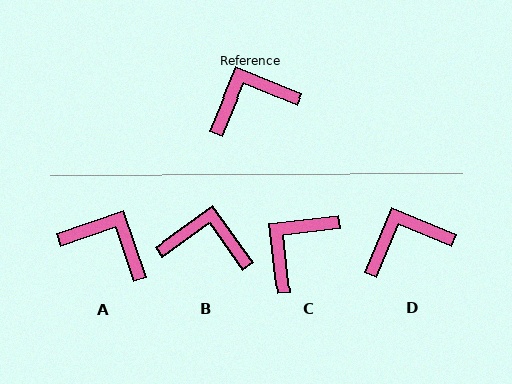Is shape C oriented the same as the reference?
No, it is off by about 29 degrees.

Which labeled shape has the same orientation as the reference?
D.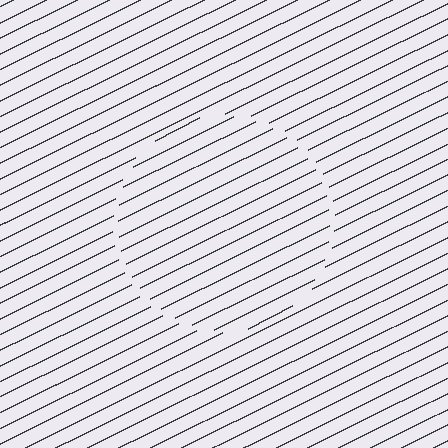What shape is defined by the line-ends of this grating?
An illusory circle. The interior of the shape contains the same grating, shifted by half a period — the contour is defined by the phase discontinuity where line-ends from the inner and outer gratings abut.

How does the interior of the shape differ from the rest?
The interior of the shape contains the same grating, shifted by half a period — the contour is defined by the phase discontinuity where line-ends from the inner and outer gratings abut.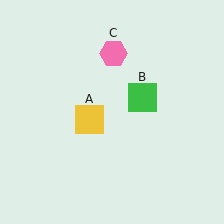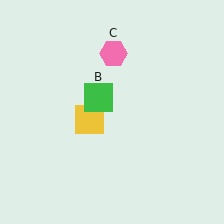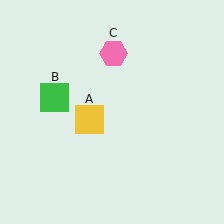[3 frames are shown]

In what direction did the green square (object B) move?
The green square (object B) moved left.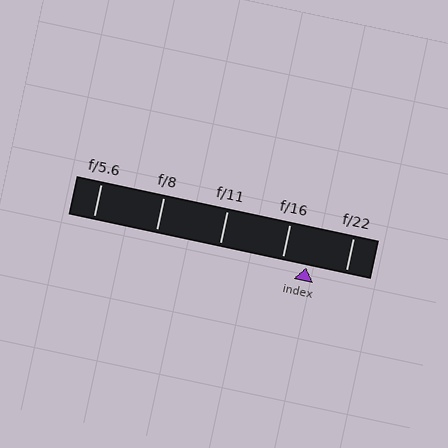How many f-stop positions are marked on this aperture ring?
There are 5 f-stop positions marked.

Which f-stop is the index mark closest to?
The index mark is closest to f/16.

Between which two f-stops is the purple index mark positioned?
The index mark is between f/16 and f/22.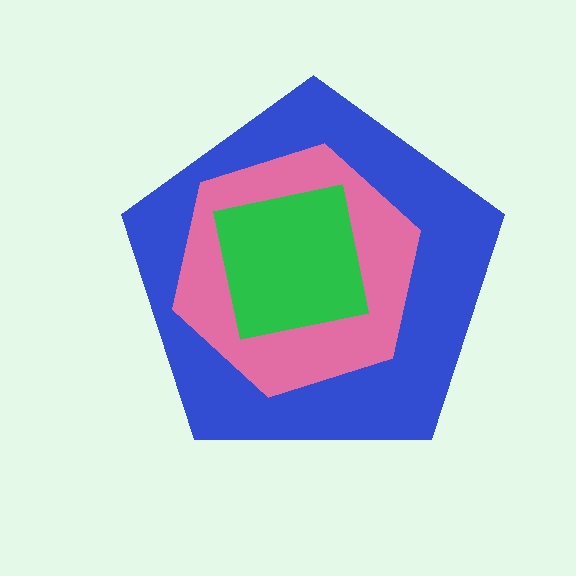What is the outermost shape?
The blue pentagon.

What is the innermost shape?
The green square.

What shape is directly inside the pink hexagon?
The green square.